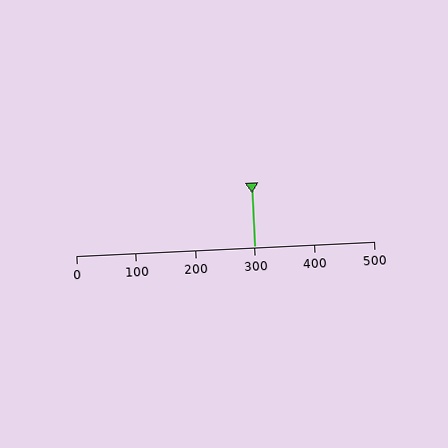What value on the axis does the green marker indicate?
The marker indicates approximately 300.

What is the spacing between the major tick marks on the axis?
The major ticks are spaced 100 apart.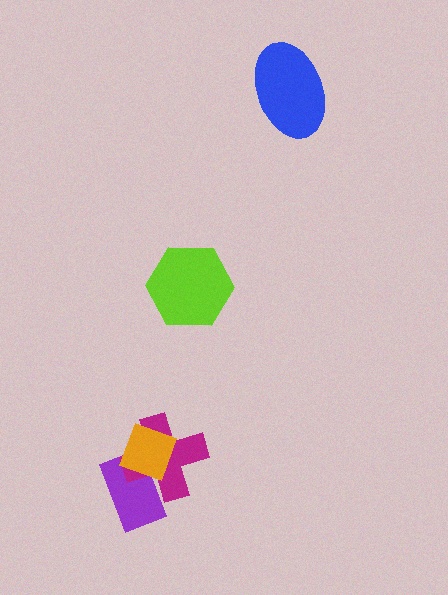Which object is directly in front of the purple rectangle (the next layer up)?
The magenta cross is directly in front of the purple rectangle.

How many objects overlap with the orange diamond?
2 objects overlap with the orange diamond.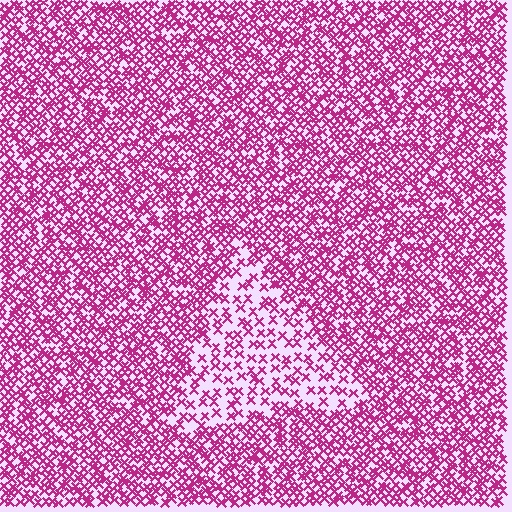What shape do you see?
I see a triangle.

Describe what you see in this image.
The image contains small magenta elements arranged at two different densities. A triangle-shaped region is visible where the elements are less densely packed than the surrounding area.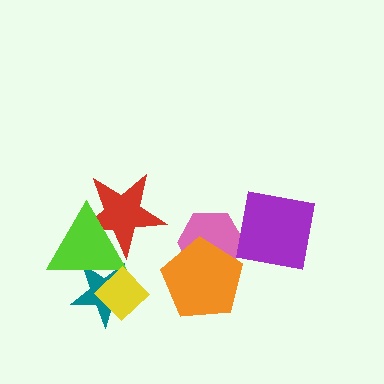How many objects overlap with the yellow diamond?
2 objects overlap with the yellow diamond.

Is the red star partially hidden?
Yes, it is partially covered by another shape.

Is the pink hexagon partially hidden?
Yes, it is partially covered by another shape.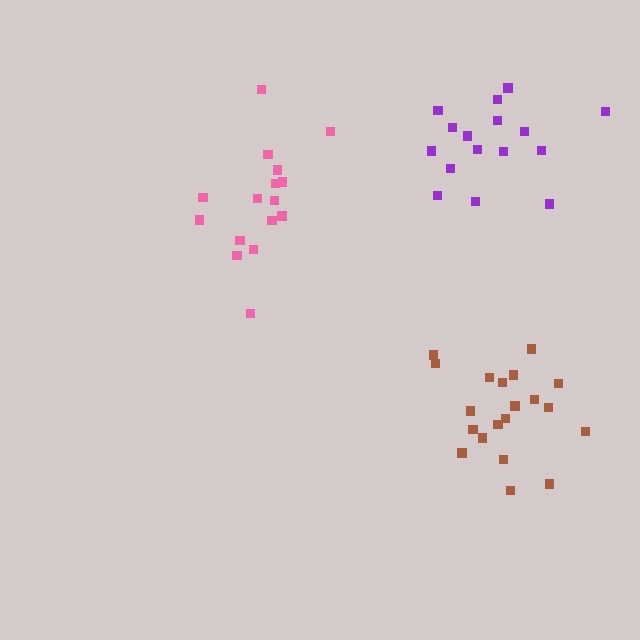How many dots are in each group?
Group 1: 16 dots, Group 2: 16 dots, Group 3: 20 dots (52 total).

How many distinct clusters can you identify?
There are 3 distinct clusters.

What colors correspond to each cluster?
The clusters are colored: pink, purple, brown.